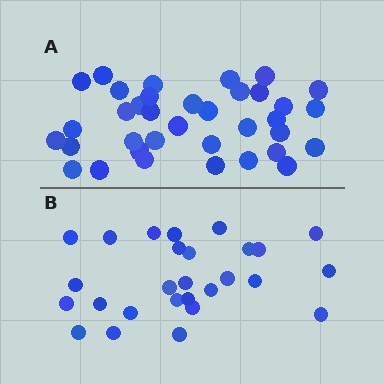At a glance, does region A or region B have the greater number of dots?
Region A (the top region) has more dots.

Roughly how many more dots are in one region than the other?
Region A has roughly 8 or so more dots than region B.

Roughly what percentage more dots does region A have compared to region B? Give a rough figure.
About 35% more.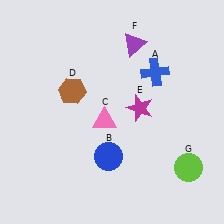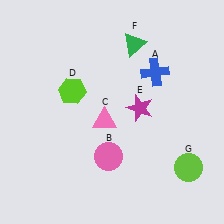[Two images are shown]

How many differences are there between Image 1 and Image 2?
There are 3 differences between the two images.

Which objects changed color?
B changed from blue to pink. D changed from brown to lime. F changed from purple to green.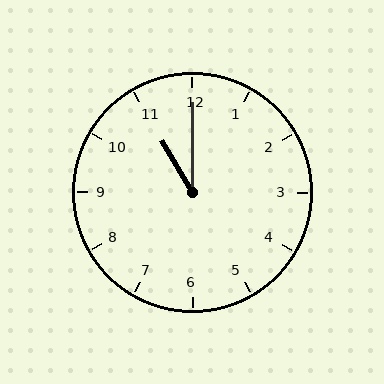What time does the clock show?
11:00.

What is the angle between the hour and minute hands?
Approximately 30 degrees.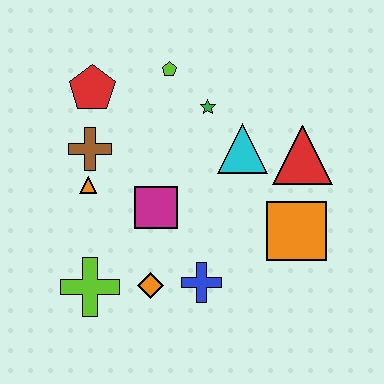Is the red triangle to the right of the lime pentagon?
Yes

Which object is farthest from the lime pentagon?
The lime cross is farthest from the lime pentagon.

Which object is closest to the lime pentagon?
The green star is closest to the lime pentagon.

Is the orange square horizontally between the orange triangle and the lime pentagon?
No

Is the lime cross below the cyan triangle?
Yes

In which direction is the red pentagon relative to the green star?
The red pentagon is to the left of the green star.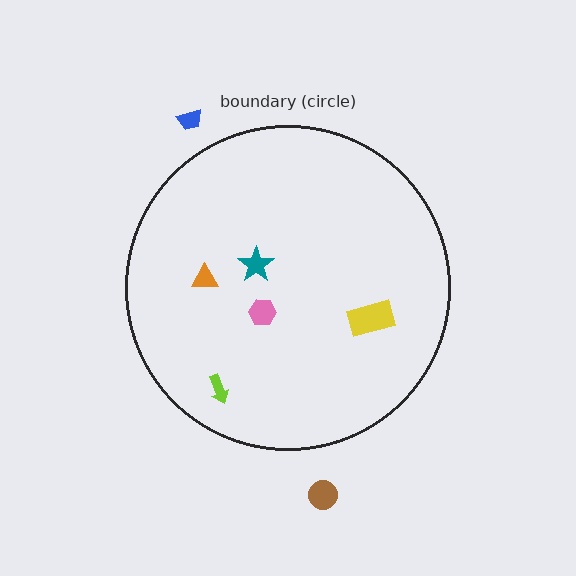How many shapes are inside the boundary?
5 inside, 2 outside.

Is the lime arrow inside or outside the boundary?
Inside.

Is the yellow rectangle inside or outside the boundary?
Inside.